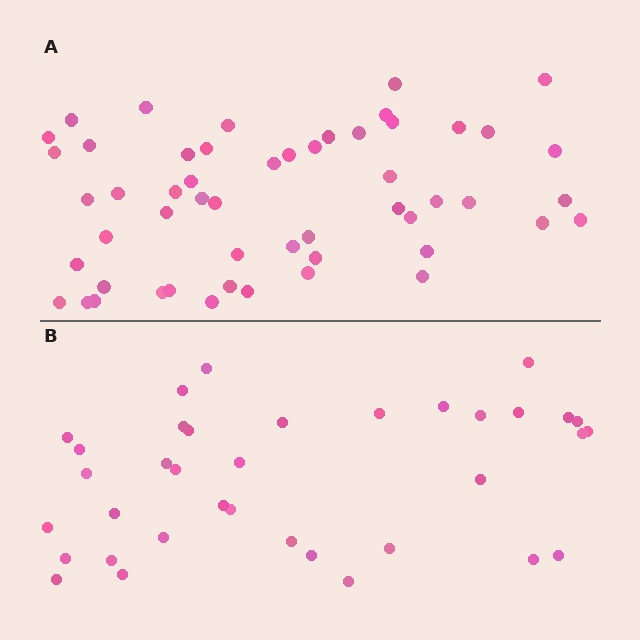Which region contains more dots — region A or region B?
Region A (the top region) has more dots.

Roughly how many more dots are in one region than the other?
Region A has approximately 15 more dots than region B.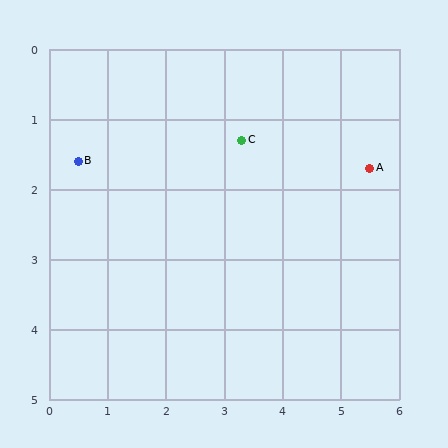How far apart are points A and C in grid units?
Points A and C are about 2.2 grid units apart.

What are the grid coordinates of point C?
Point C is at approximately (3.3, 1.3).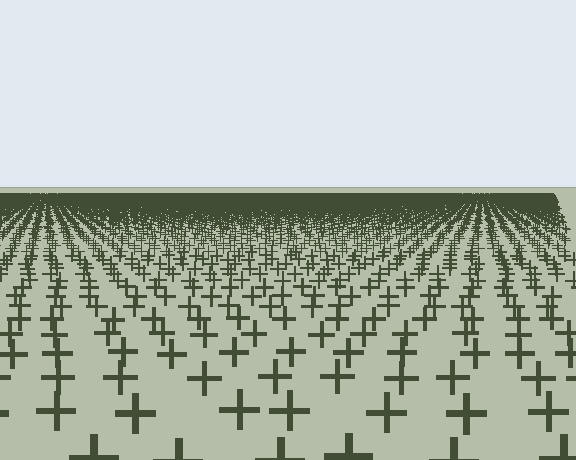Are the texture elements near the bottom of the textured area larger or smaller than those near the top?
Larger. Near the bottom, elements are closer to the viewer and appear at a bigger on-screen size.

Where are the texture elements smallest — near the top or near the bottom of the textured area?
Near the top.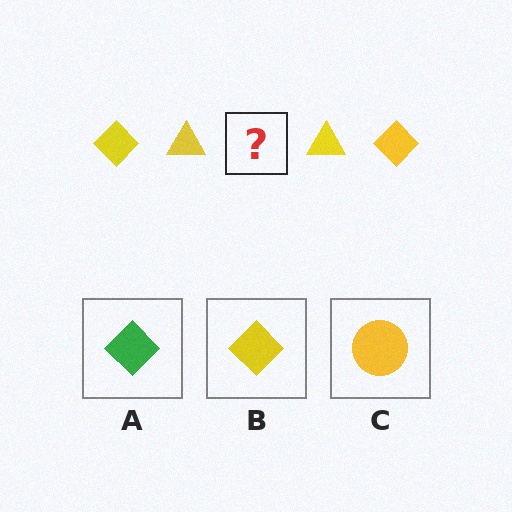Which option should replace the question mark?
Option B.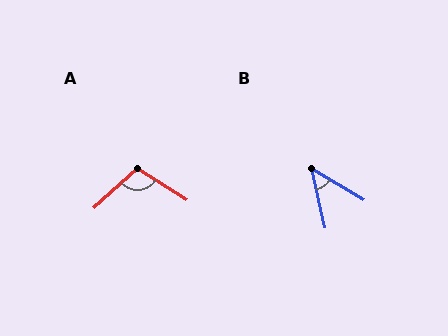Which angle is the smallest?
B, at approximately 46 degrees.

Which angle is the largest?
A, at approximately 105 degrees.